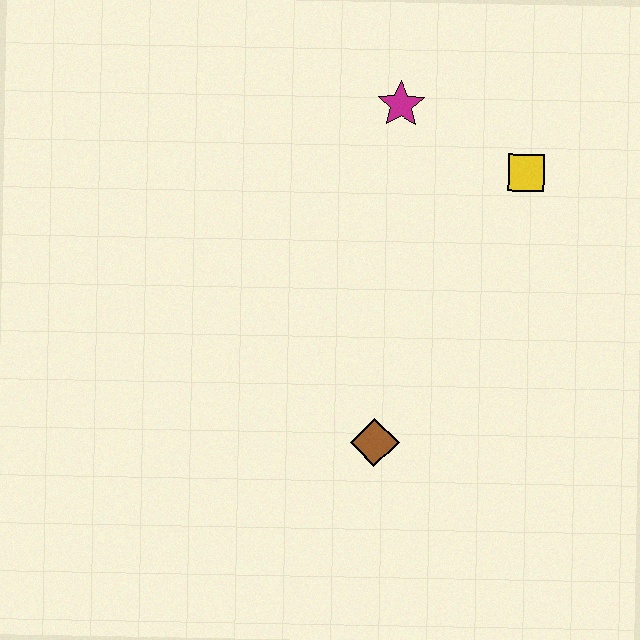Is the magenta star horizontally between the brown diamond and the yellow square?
Yes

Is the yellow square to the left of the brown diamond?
No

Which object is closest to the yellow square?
The magenta star is closest to the yellow square.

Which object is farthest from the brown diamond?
The magenta star is farthest from the brown diamond.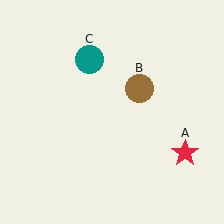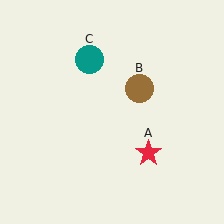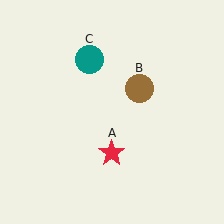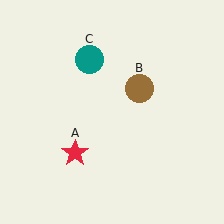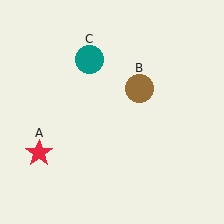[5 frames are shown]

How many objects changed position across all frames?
1 object changed position: red star (object A).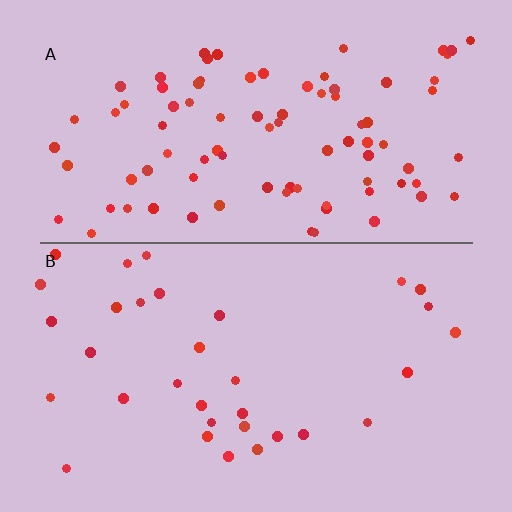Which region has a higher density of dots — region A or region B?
A (the top).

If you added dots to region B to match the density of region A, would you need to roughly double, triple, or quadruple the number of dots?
Approximately triple.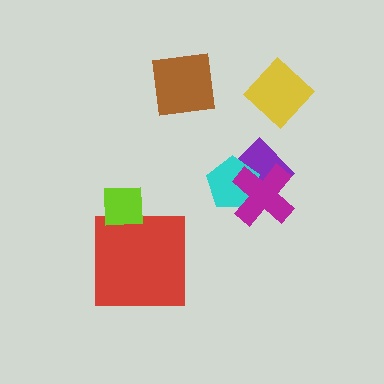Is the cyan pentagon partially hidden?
Yes, it is partially covered by another shape.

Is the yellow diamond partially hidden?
No, no other shape covers it.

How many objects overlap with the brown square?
0 objects overlap with the brown square.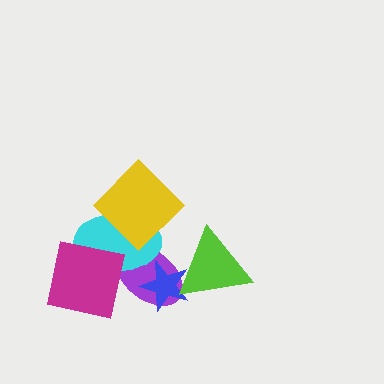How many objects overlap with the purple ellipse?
5 objects overlap with the purple ellipse.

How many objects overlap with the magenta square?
2 objects overlap with the magenta square.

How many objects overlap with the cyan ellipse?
3 objects overlap with the cyan ellipse.